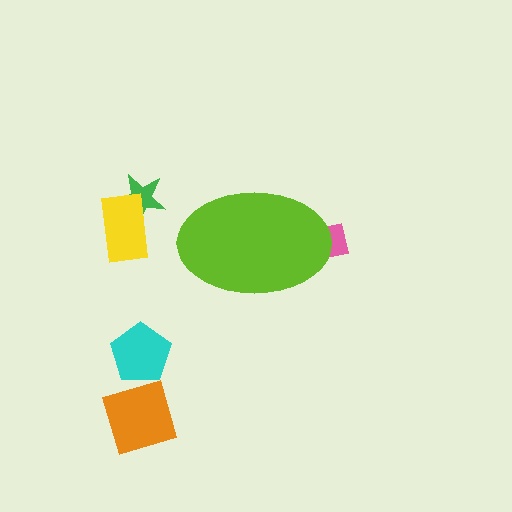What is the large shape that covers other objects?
A lime ellipse.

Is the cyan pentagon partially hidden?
No, the cyan pentagon is fully visible.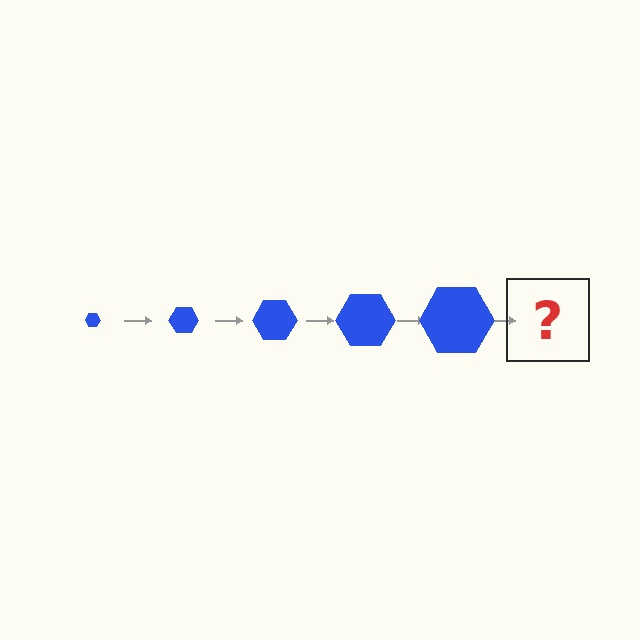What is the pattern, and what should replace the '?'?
The pattern is that the hexagon gets progressively larger each step. The '?' should be a blue hexagon, larger than the previous one.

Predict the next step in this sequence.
The next step is a blue hexagon, larger than the previous one.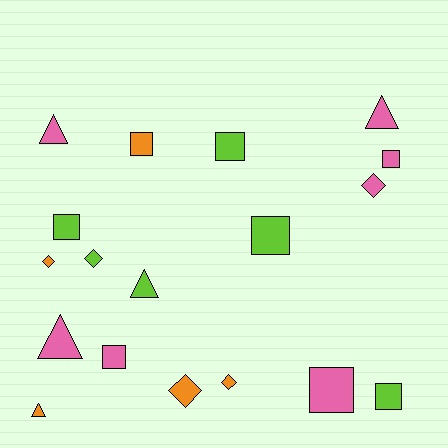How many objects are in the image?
There are 18 objects.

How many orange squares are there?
There is 1 orange square.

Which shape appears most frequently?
Square, with 8 objects.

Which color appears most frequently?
Pink, with 7 objects.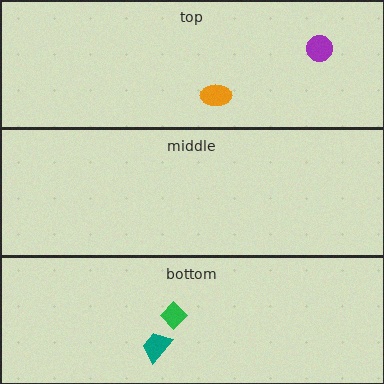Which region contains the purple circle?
The top region.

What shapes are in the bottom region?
The green diamond, the teal trapezoid.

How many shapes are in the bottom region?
2.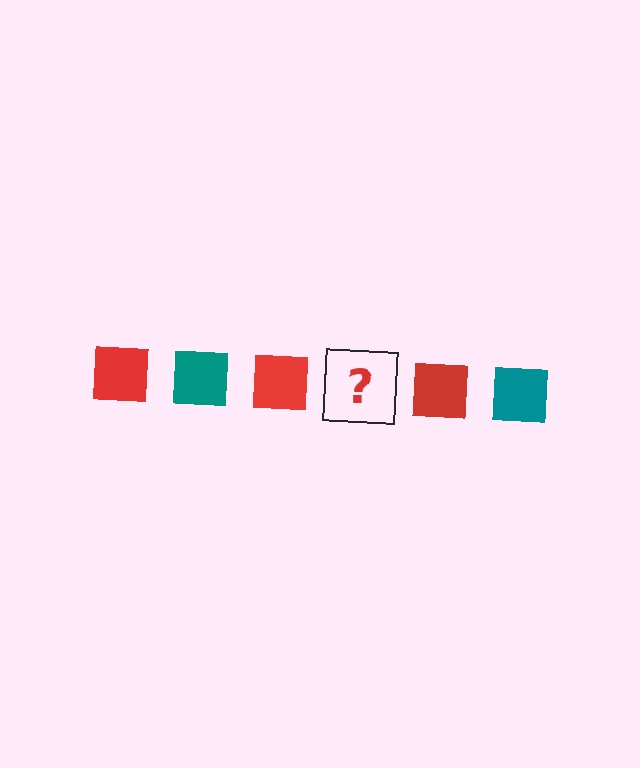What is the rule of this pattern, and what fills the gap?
The rule is that the pattern cycles through red, teal squares. The gap should be filled with a teal square.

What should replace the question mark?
The question mark should be replaced with a teal square.